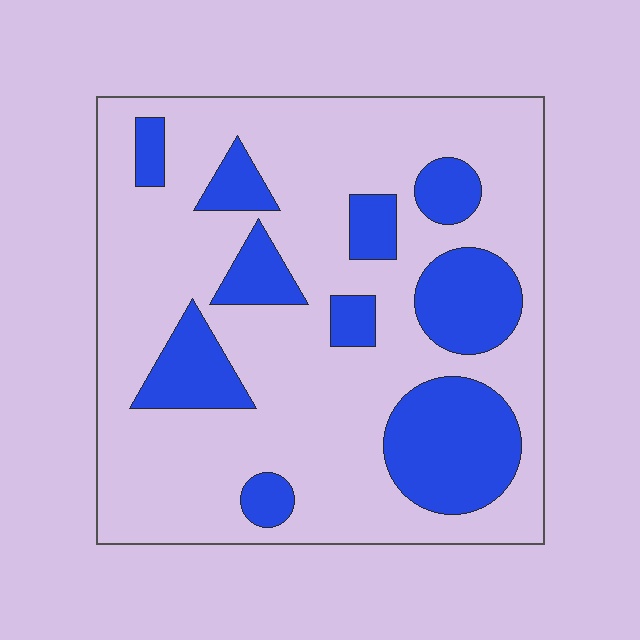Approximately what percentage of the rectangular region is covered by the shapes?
Approximately 25%.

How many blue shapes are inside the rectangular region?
10.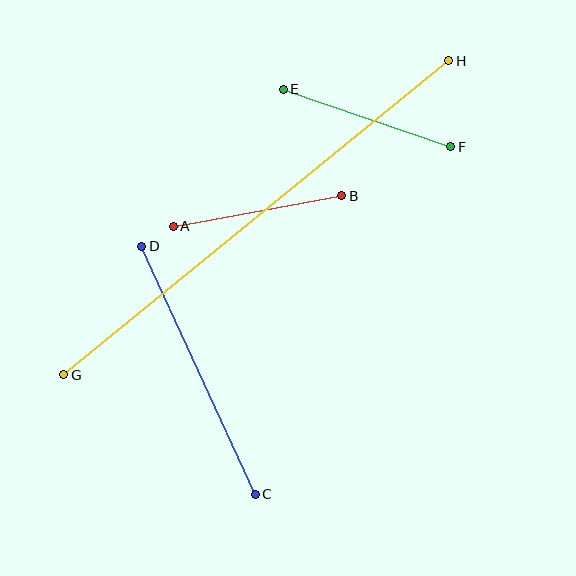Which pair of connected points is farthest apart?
Points G and H are farthest apart.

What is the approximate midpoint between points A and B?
The midpoint is at approximately (258, 211) pixels.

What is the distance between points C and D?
The distance is approximately 273 pixels.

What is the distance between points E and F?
The distance is approximately 177 pixels.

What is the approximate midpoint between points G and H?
The midpoint is at approximately (256, 218) pixels.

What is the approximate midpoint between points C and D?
The midpoint is at approximately (198, 370) pixels.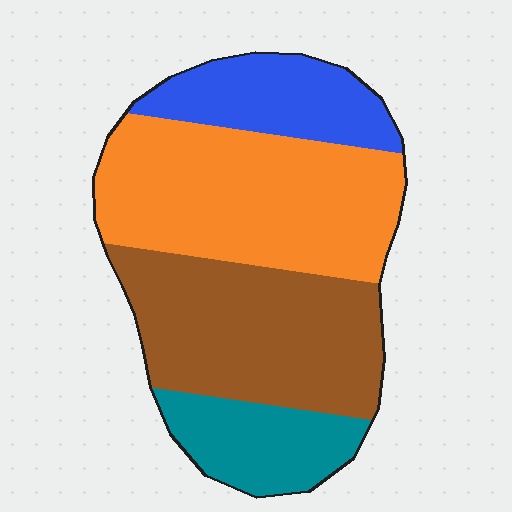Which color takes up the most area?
Orange, at roughly 35%.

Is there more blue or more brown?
Brown.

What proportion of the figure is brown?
Brown covers about 35% of the figure.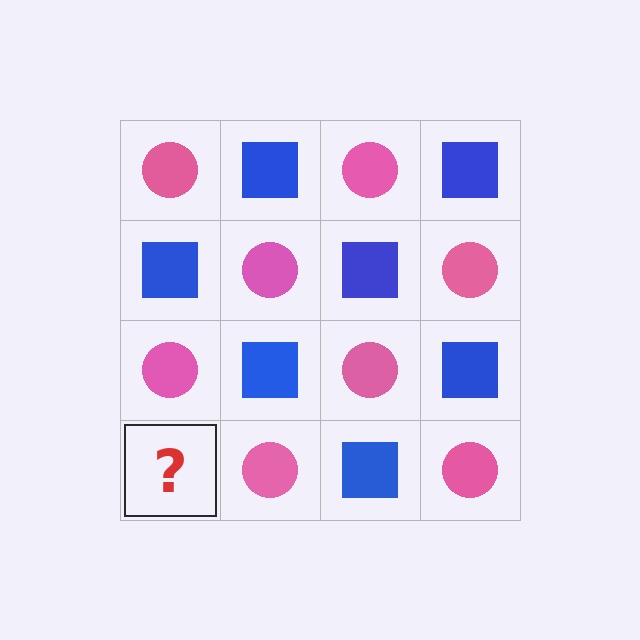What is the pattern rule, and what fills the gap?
The rule is that it alternates pink circle and blue square in a checkerboard pattern. The gap should be filled with a blue square.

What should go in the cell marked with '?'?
The missing cell should contain a blue square.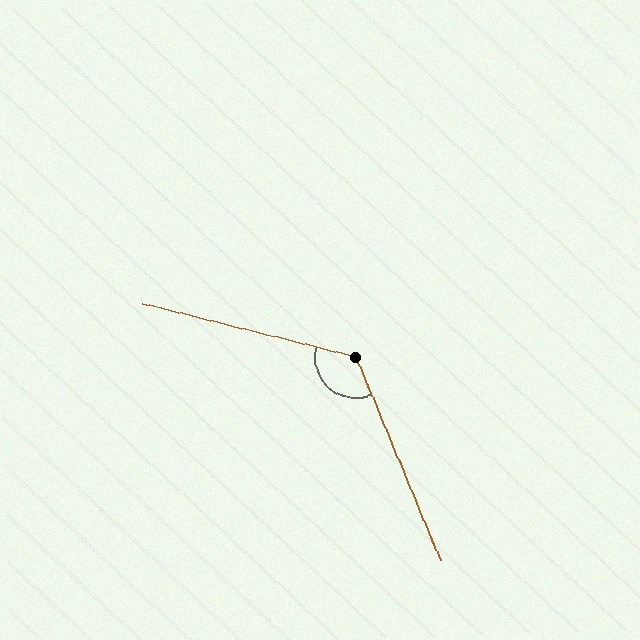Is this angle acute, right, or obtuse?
It is obtuse.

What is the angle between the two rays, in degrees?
Approximately 127 degrees.